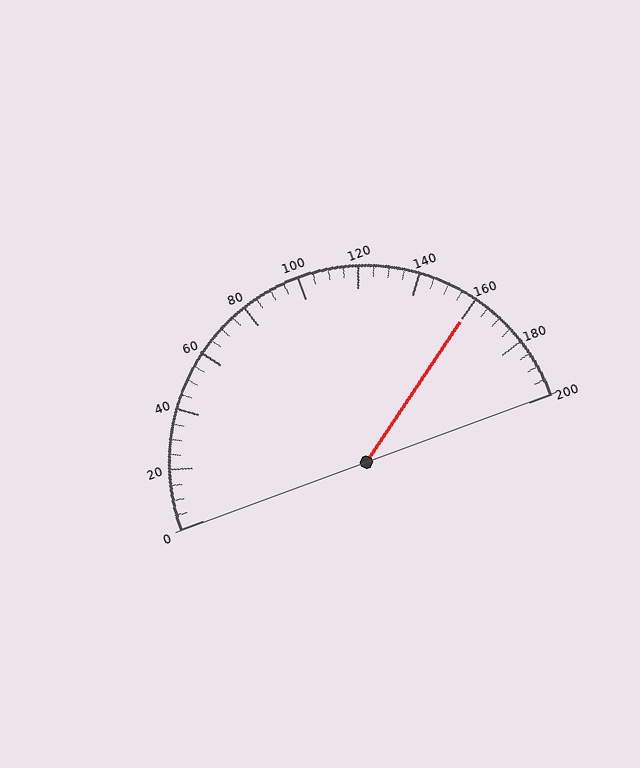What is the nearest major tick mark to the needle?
The nearest major tick mark is 160.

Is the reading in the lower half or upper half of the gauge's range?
The reading is in the upper half of the range (0 to 200).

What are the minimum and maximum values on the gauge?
The gauge ranges from 0 to 200.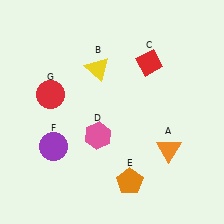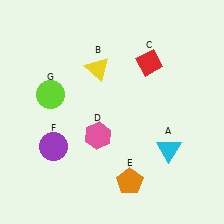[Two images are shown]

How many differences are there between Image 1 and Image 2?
There are 2 differences between the two images.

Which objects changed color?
A changed from orange to cyan. G changed from red to lime.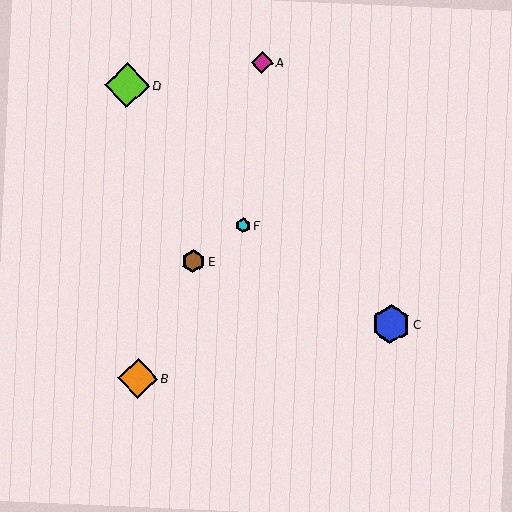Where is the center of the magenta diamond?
The center of the magenta diamond is at (262, 62).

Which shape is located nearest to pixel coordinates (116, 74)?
The lime diamond (labeled D) at (127, 85) is nearest to that location.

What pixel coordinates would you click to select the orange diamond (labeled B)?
Click at (137, 378) to select the orange diamond B.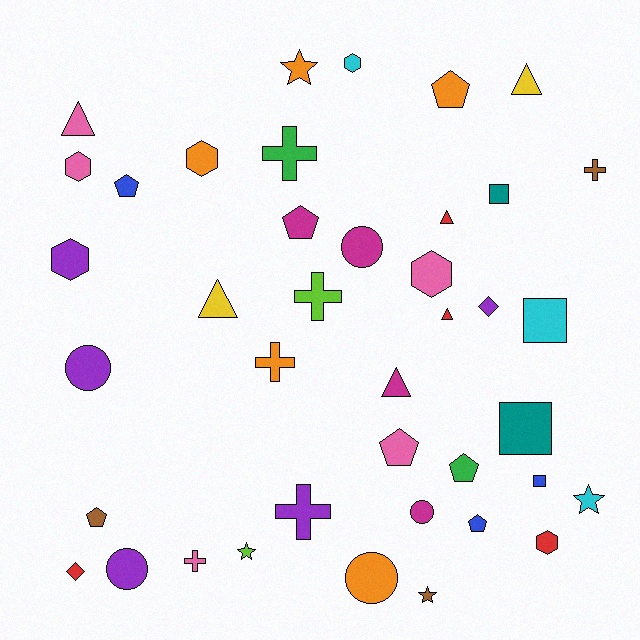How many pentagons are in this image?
There are 7 pentagons.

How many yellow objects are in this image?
There are 2 yellow objects.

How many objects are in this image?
There are 40 objects.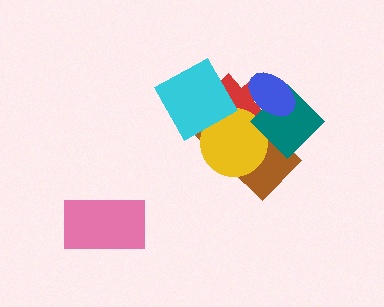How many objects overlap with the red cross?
5 objects overlap with the red cross.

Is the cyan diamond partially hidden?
No, no other shape covers it.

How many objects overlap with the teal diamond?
4 objects overlap with the teal diamond.